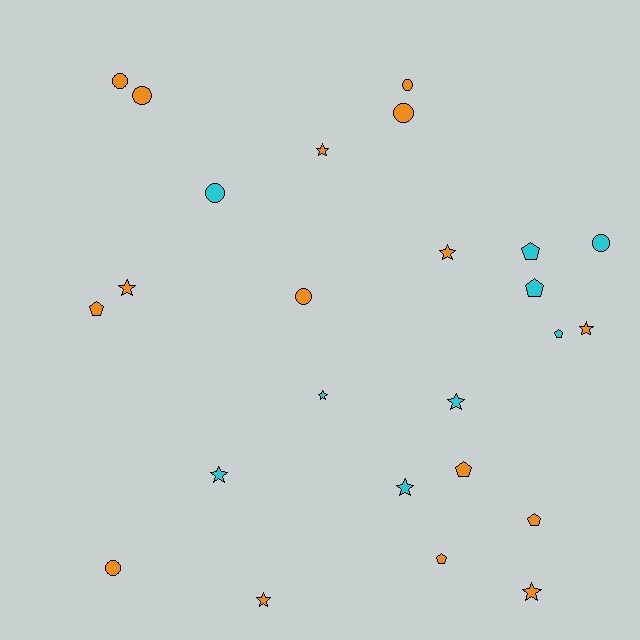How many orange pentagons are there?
There are 4 orange pentagons.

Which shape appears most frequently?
Star, with 10 objects.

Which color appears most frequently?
Orange, with 16 objects.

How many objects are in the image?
There are 25 objects.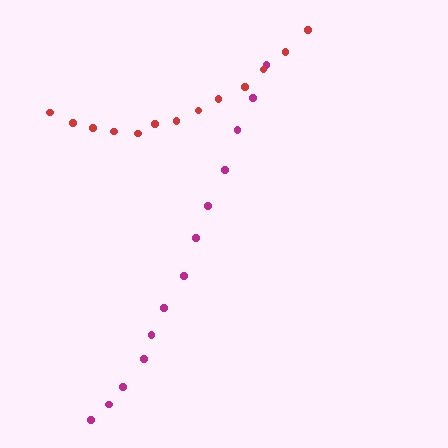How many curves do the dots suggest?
There are 2 distinct paths.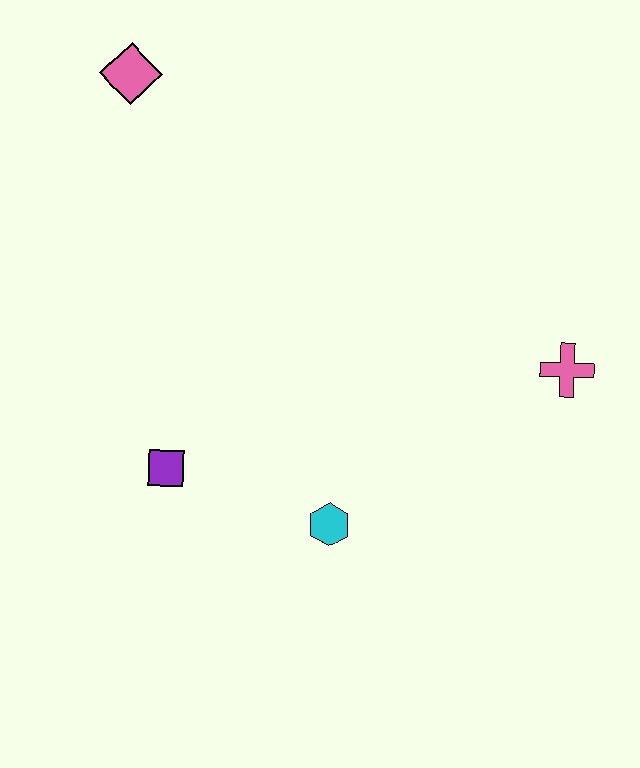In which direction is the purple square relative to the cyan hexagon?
The purple square is to the left of the cyan hexagon.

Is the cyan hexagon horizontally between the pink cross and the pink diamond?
Yes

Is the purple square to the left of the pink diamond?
No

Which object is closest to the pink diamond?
The purple square is closest to the pink diamond.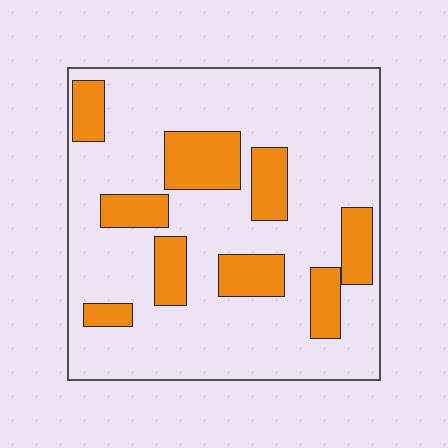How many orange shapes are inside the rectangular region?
9.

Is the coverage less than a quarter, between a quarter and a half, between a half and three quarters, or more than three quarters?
Less than a quarter.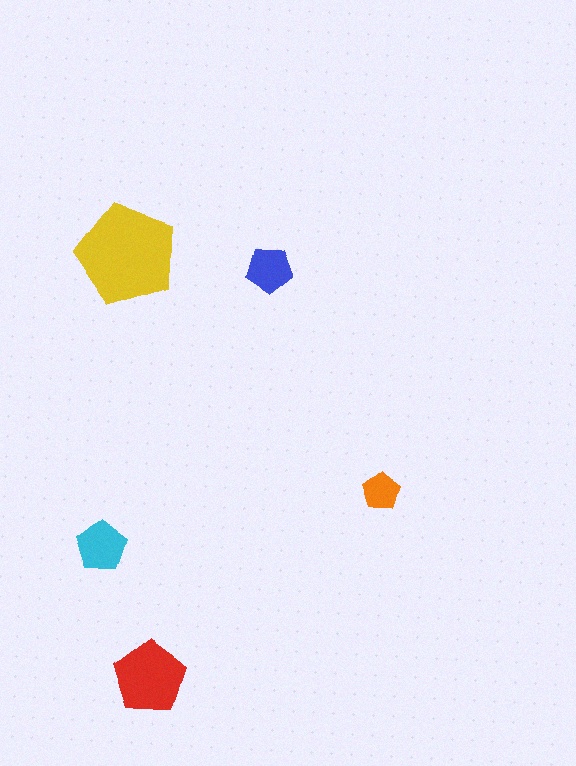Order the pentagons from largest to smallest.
the yellow one, the red one, the cyan one, the blue one, the orange one.